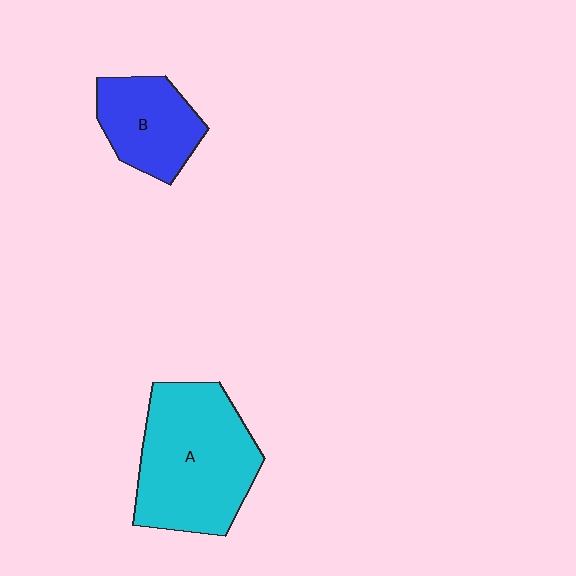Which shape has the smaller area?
Shape B (blue).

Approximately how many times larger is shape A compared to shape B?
Approximately 1.8 times.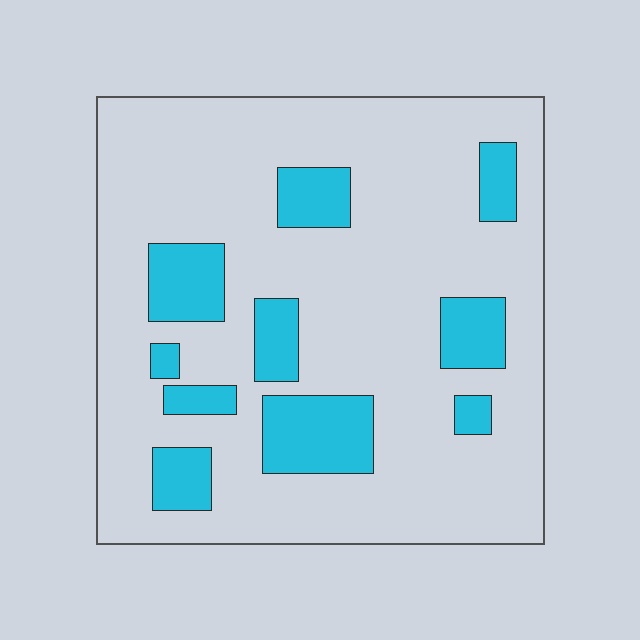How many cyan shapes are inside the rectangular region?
10.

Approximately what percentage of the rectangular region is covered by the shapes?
Approximately 20%.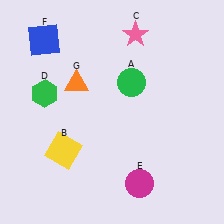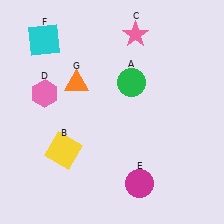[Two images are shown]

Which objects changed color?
D changed from green to pink. F changed from blue to cyan.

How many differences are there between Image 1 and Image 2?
There are 2 differences between the two images.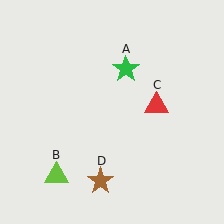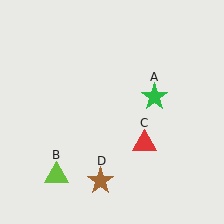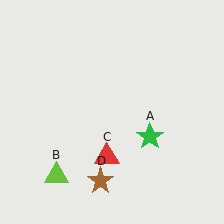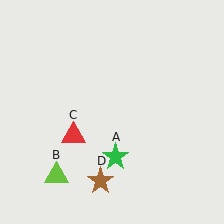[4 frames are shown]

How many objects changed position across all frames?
2 objects changed position: green star (object A), red triangle (object C).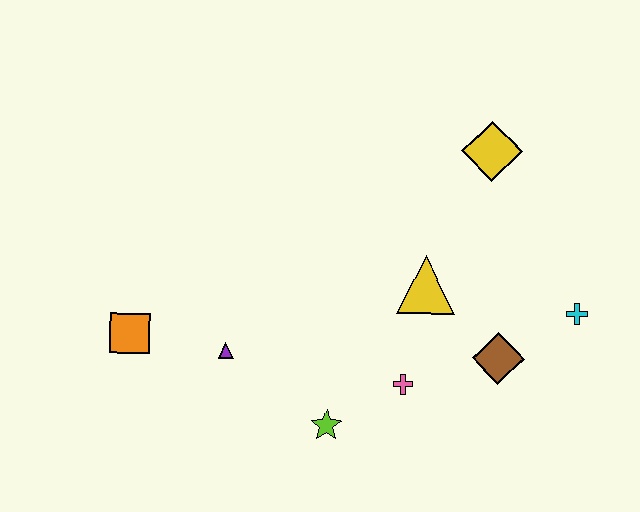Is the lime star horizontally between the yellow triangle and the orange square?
Yes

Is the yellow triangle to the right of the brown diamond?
No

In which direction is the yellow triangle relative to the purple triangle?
The yellow triangle is to the right of the purple triangle.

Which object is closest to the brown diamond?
The cyan cross is closest to the brown diamond.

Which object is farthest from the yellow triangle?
The orange square is farthest from the yellow triangle.